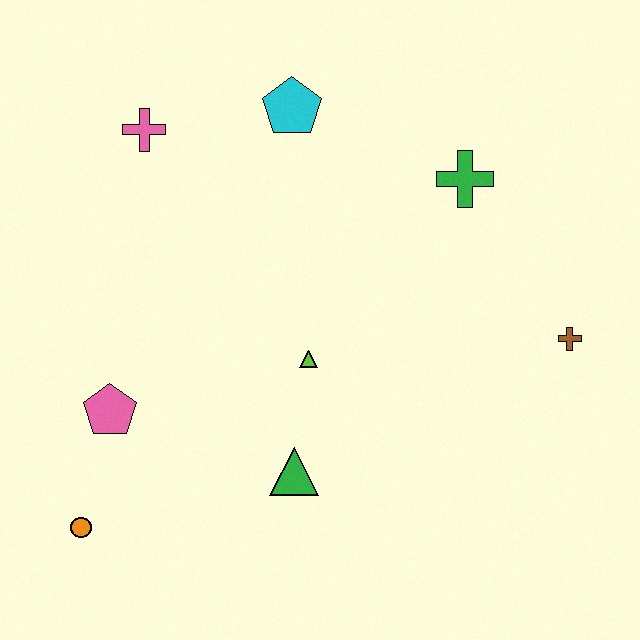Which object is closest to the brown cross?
The green cross is closest to the brown cross.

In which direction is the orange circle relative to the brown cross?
The orange circle is to the left of the brown cross.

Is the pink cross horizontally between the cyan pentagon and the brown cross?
No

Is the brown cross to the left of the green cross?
No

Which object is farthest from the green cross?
The orange circle is farthest from the green cross.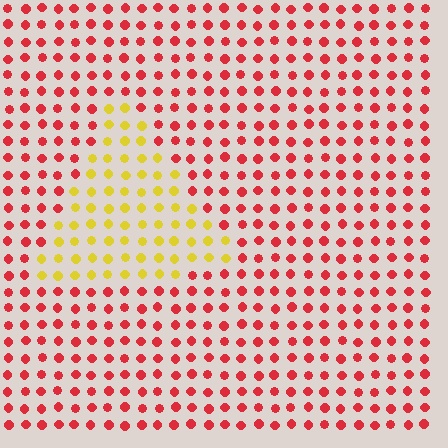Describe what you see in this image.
The image is filled with small red elements in a uniform arrangement. A triangle-shaped region is visible where the elements are tinted to a slightly different hue, forming a subtle color boundary.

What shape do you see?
I see a triangle.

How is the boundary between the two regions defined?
The boundary is defined purely by a slight shift in hue (about 60 degrees). Spacing, size, and orientation are identical on both sides.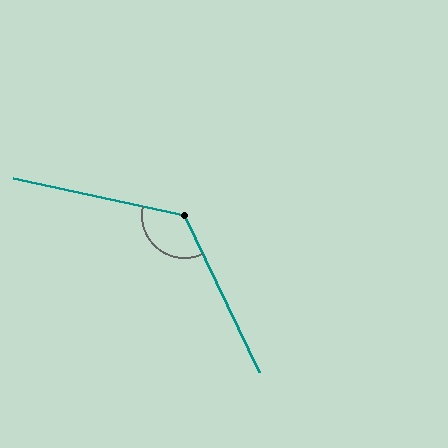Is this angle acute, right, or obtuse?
It is obtuse.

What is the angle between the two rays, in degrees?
Approximately 127 degrees.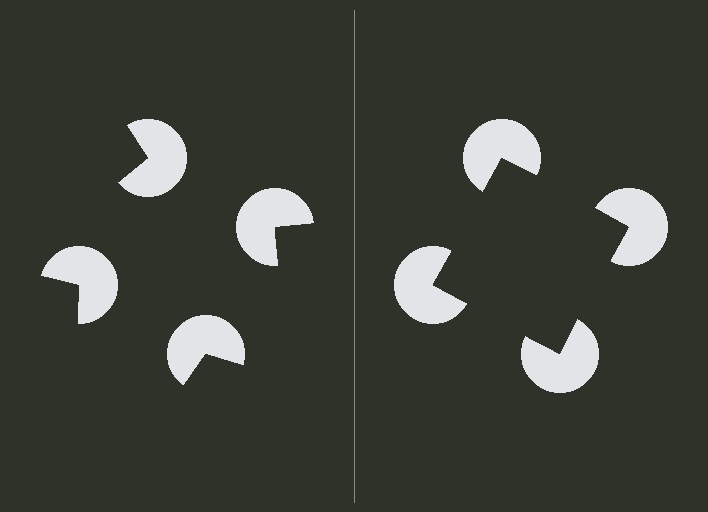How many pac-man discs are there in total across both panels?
8 — 4 on each side.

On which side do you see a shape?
An illusory square appears on the right side. On the left side the wedge cuts are rotated, so no coherent shape forms.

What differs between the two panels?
The pac-man discs are positioned identically on both sides; only the wedge orientations differ. On the right they align to a square; on the left they are misaligned.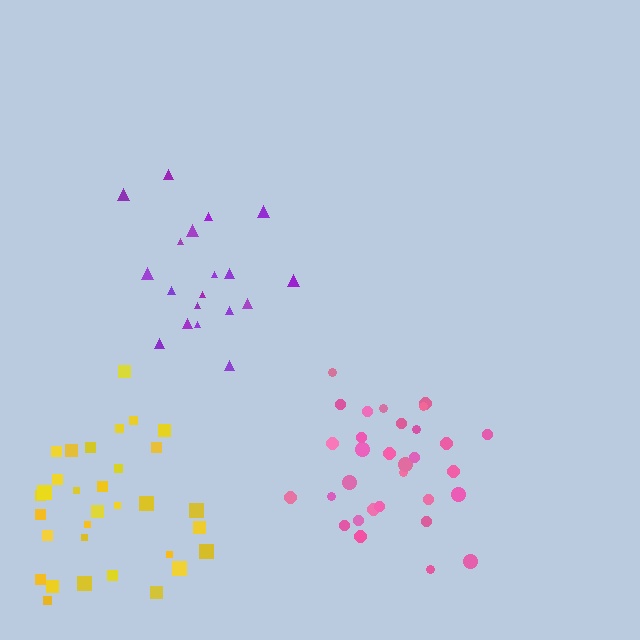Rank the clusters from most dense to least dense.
pink, purple, yellow.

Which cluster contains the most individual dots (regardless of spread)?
Yellow (32).